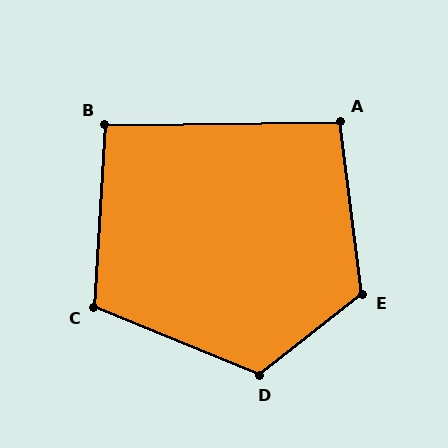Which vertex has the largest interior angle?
E, at approximately 121 degrees.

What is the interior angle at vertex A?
Approximately 96 degrees (obtuse).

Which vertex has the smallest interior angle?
B, at approximately 94 degrees.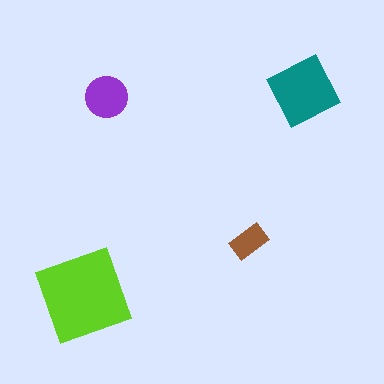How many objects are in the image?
There are 4 objects in the image.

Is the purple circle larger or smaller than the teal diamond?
Smaller.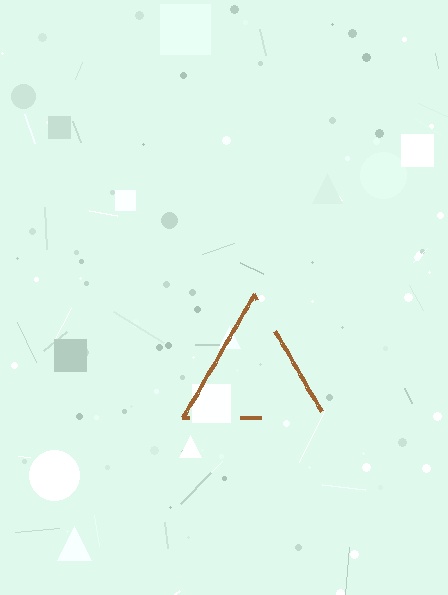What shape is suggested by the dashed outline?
The dashed outline suggests a triangle.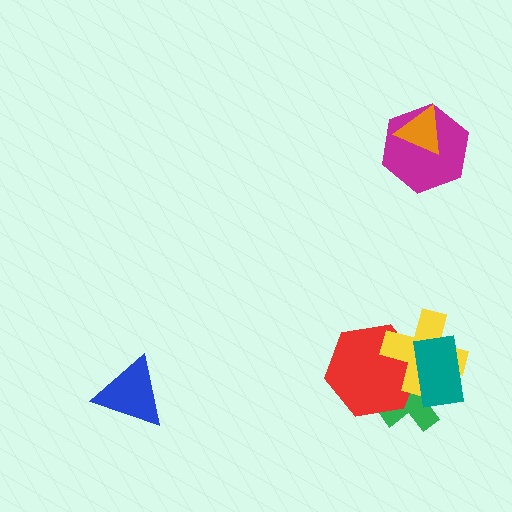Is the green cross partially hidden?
Yes, it is partially covered by another shape.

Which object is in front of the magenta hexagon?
The orange triangle is in front of the magenta hexagon.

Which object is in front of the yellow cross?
The teal rectangle is in front of the yellow cross.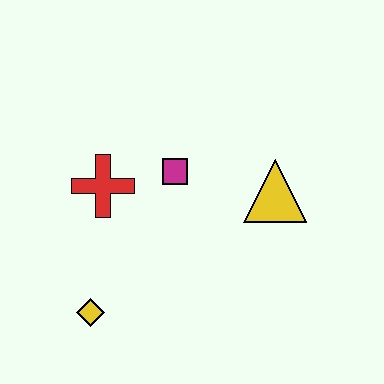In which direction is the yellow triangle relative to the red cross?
The yellow triangle is to the right of the red cross.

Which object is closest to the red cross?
The magenta square is closest to the red cross.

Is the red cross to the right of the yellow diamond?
Yes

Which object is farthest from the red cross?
The yellow triangle is farthest from the red cross.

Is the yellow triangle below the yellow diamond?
No